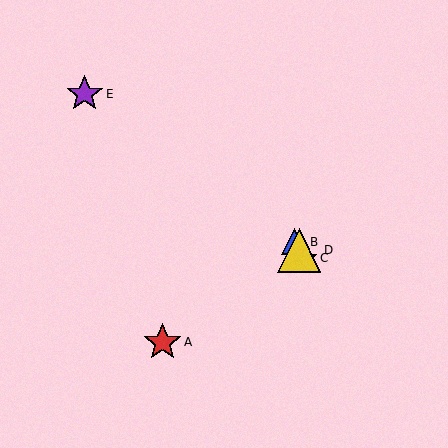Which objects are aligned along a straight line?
Objects B, C, D are aligned along a straight line.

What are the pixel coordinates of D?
Object D is at (299, 250).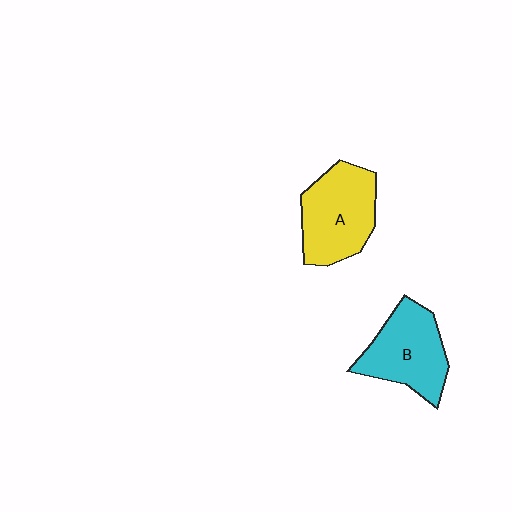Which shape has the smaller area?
Shape B (cyan).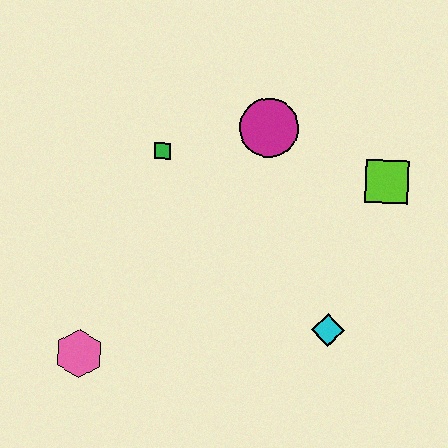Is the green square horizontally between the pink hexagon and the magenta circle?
Yes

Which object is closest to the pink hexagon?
The green square is closest to the pink hexagon.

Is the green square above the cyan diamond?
Yes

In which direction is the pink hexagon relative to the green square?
The pink hexagon is below the green square.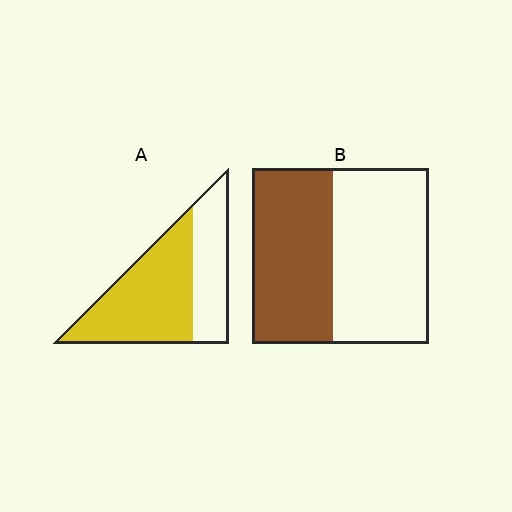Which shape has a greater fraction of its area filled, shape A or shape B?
Shape A.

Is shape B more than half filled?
No.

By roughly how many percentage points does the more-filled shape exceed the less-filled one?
By roughly 20 percentage points (A over B).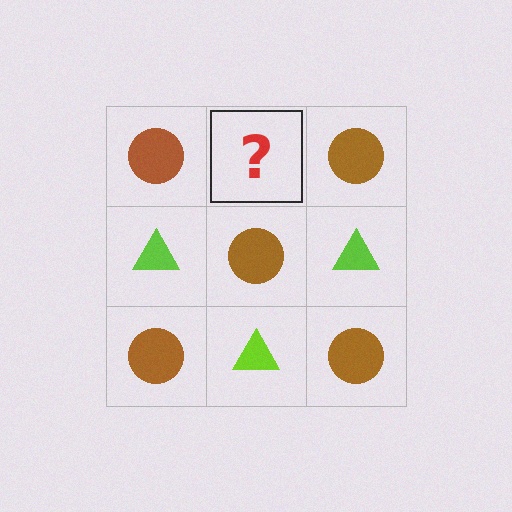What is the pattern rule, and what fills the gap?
The rule is that it alternates brown circle and lime triangle in a checkerboard pattern. The gap should be filled with a lime triangle.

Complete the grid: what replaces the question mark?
The question mark should be replaced with a lime triangle.